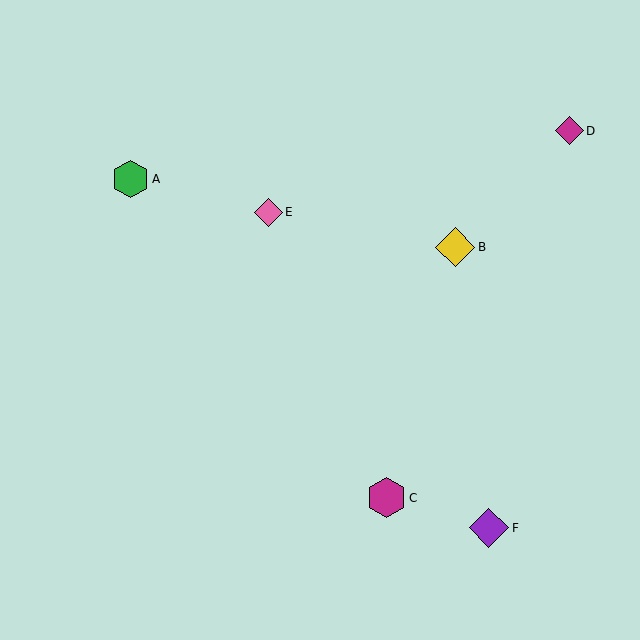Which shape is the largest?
The purple diamond (labeled F) is the largest.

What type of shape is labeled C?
Shape C is a magenta hexagon.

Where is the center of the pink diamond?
The center of the pink diamond is at (268, 212).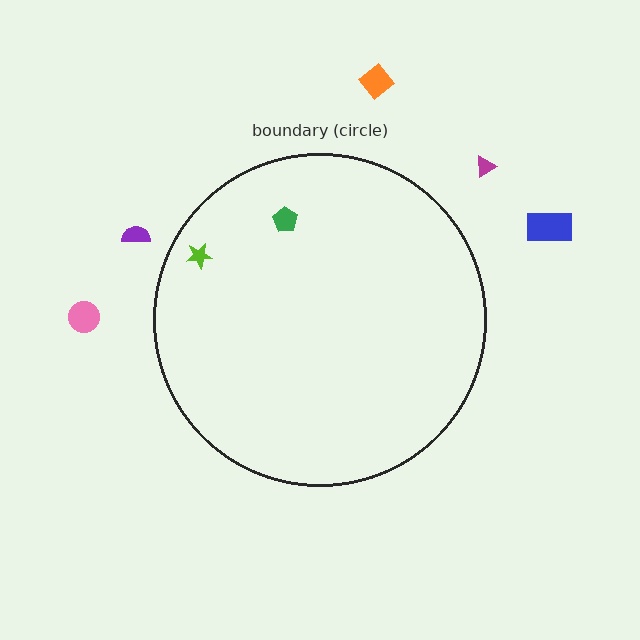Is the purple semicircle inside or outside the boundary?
Outside.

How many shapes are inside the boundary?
2 inside, 5 outside.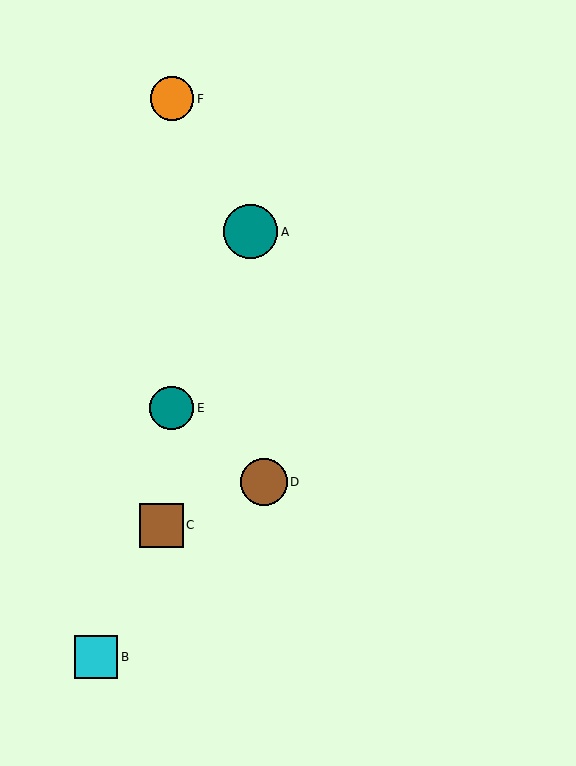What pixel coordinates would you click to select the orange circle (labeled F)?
Click at (172, 99) to select the orange circle F.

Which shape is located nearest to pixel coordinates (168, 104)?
The orange circle (labeled F) at (172, 99) is nearest to that location.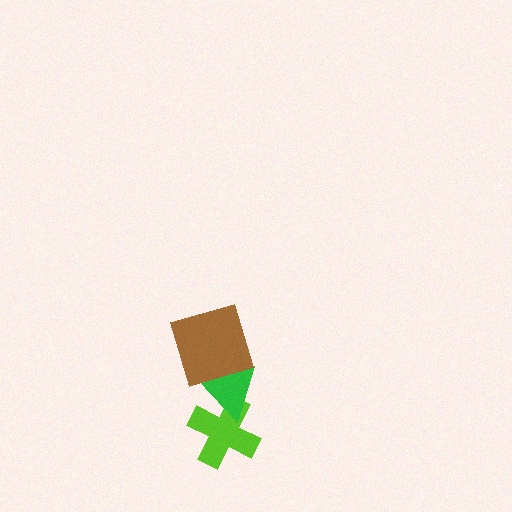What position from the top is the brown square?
The brown square is 1st from the top.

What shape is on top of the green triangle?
The brown square is on top of the green triangle.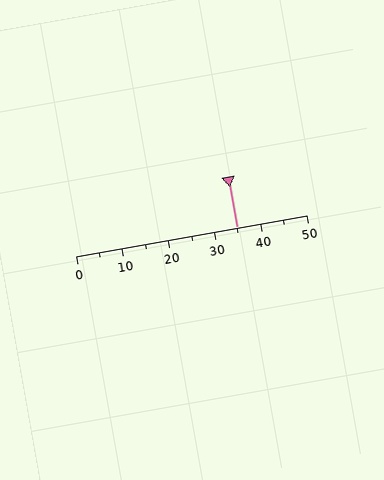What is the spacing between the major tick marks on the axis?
The major ticks are spaced 10 apart.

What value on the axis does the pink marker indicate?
The marker indicates approximately 35.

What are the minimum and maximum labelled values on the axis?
The axis runs from 0 to 50.